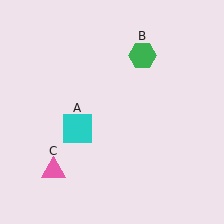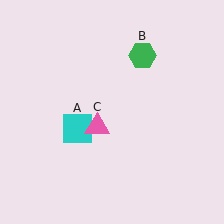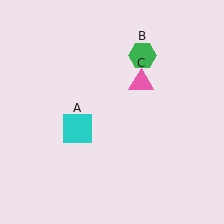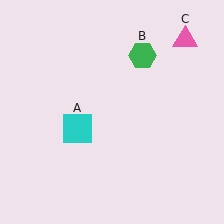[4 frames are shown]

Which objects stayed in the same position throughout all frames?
Cyan square (object A) and green hexagon (object B) remained stationary.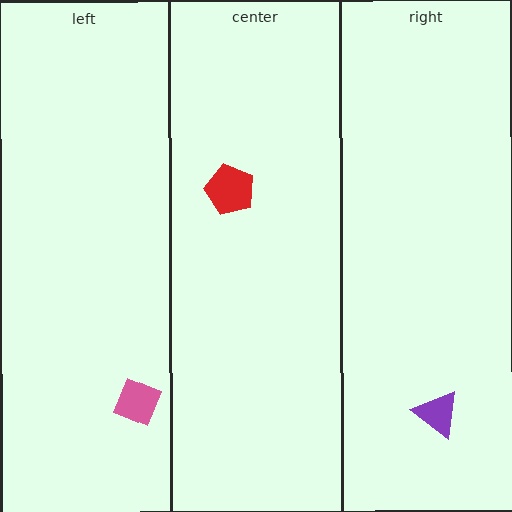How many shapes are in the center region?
1.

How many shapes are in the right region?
1.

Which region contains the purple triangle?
The right region.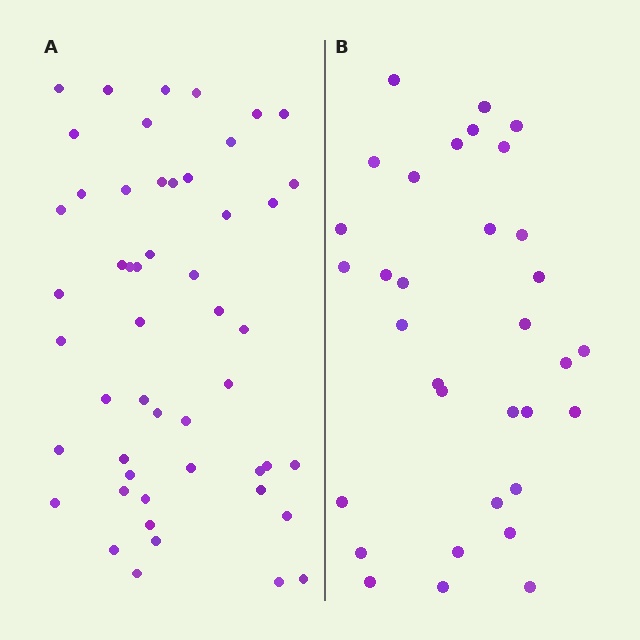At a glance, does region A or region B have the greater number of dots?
Region A (the left region) has more dots.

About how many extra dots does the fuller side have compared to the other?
Region A has approximately 20 more dots than region B.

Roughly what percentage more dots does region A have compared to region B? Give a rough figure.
About 55% more.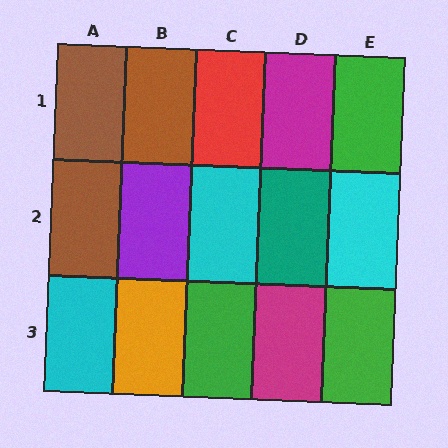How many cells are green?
3 cells are green.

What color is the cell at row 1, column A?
Brown.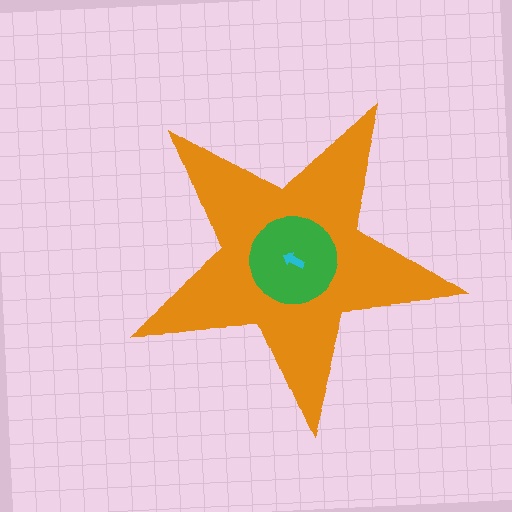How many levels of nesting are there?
3.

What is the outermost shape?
The orange star.